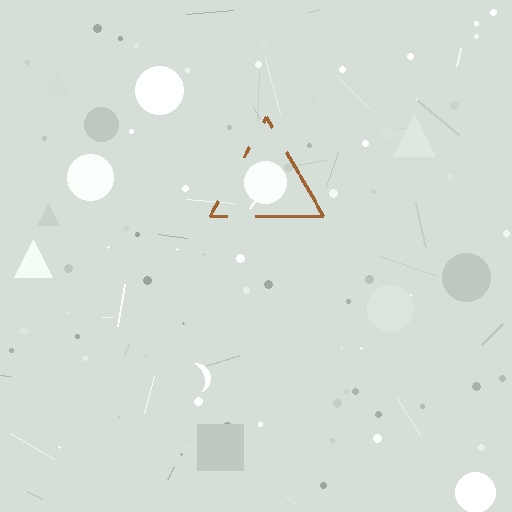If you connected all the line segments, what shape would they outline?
They would outline a triangle.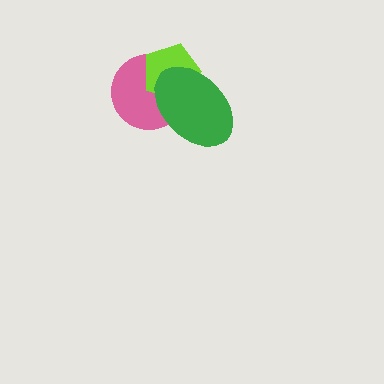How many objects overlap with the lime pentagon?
2 objects overlap with the lime pentagon.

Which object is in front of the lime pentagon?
The green ellipse is in front of the lime pentagon.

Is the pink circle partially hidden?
Yes, it is partially covered by another shape.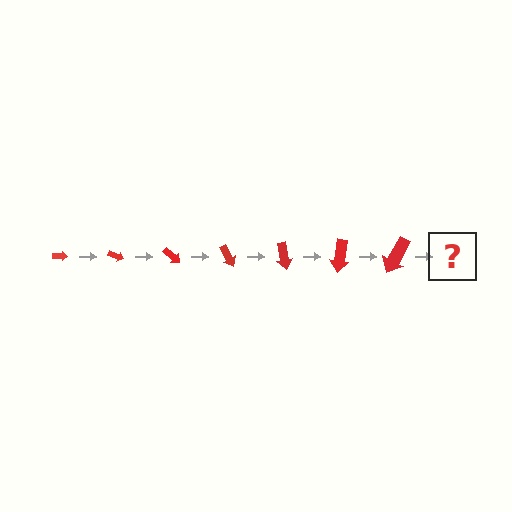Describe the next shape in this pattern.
It should be an arrow, larger than the previous one and rotated 140 degrees from the start.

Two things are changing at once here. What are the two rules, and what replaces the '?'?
The two rules are that the arrow grows larger each step and it rotates 20 degrees each step. The '?' should be an arrow, larger than the previous one and rotated 140 degrees from the start.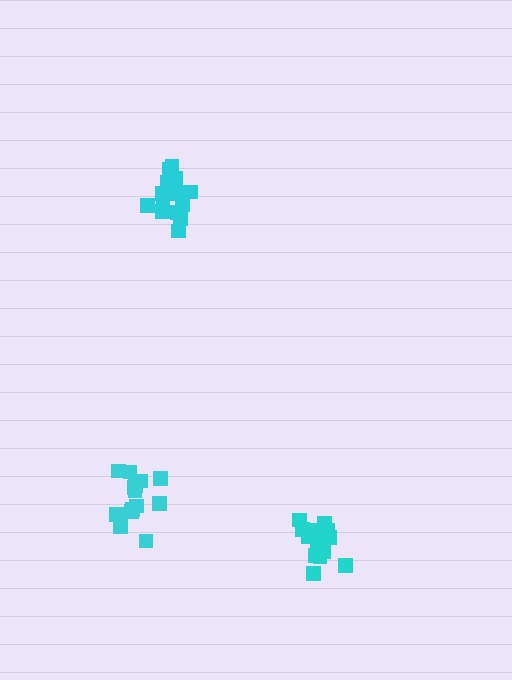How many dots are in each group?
Group 1: 15 dots, Group 2: 16 dots, Group 3: 14 dots (45 total).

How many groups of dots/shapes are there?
There are 3 groups.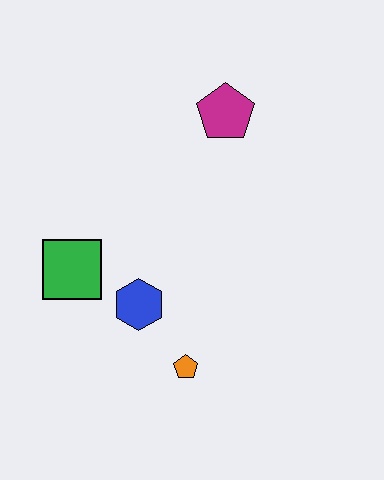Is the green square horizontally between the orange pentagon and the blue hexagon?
No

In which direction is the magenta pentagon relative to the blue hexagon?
The magenta pentagon is above the blue hexagon.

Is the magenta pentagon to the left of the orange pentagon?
No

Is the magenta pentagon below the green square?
No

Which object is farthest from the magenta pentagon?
The orange pentagon is farthest from the magenta pentagon.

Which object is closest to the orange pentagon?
The blue hexagon is closest to the orange pentagon.